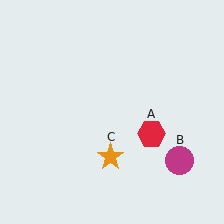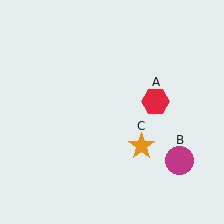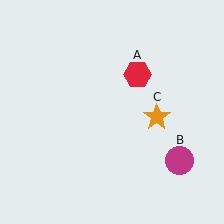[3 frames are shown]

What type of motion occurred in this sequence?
The red hexagon (object A), orange star (object C) rotated counterclockwise around the center of the scene.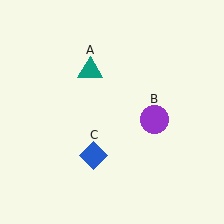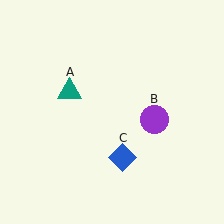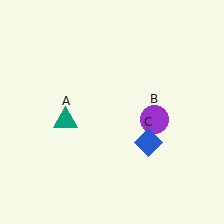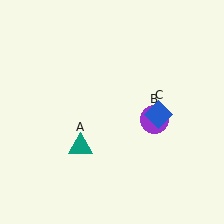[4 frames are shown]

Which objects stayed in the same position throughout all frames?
Purple circle (object B) remained stationary.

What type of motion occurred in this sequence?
The teal triangle (object A), blue diamond (object C) rotated counterclockwise around the center of the scene.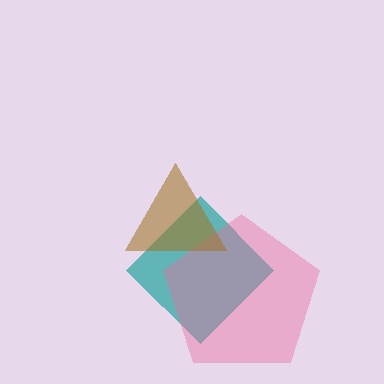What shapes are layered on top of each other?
The layered shapes are: a teal diamond, a pink pentagon, a brown triangle.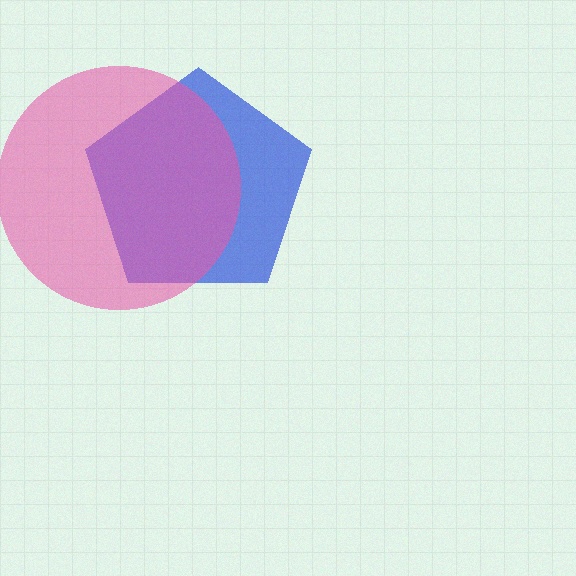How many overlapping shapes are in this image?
There are 2 overlapping shapes in the image.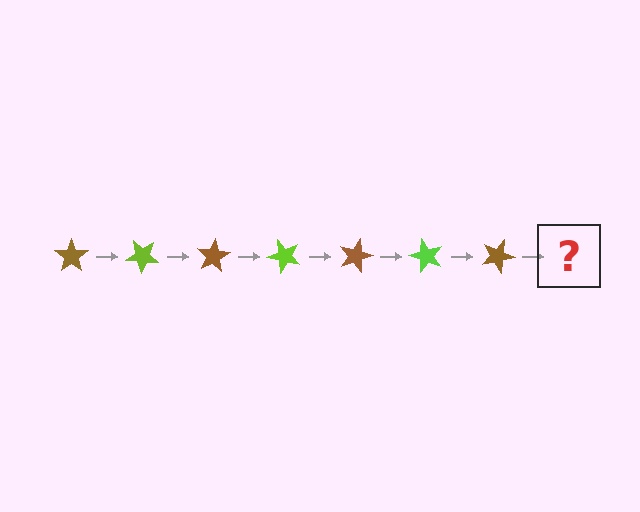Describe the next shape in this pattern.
It should be a lime star, rotated 280 degrees from the start.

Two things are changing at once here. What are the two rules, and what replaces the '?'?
The two rules are that it rotates 40 degrees each step and the color cycles through brown and lime. The '?' should be a lime star, rotated 280 degrees from the start.